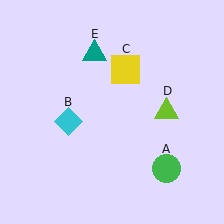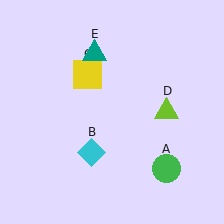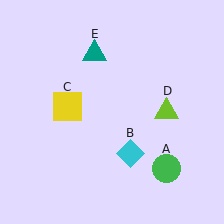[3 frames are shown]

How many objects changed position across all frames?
2 objects changed position: cyan diamond (object B), yellow square (object C).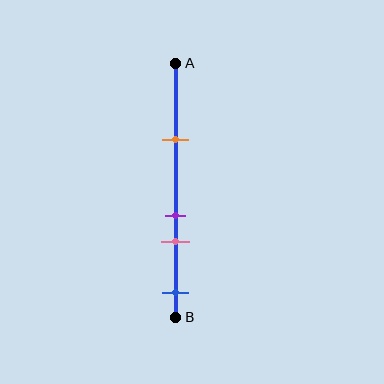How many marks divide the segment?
There are 4 marks dividing the segment.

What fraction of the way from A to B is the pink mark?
The pink mark is approximately 70% (0.7) of the way from A to B.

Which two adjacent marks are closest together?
The purple and pink marks are the closest adjacent pair.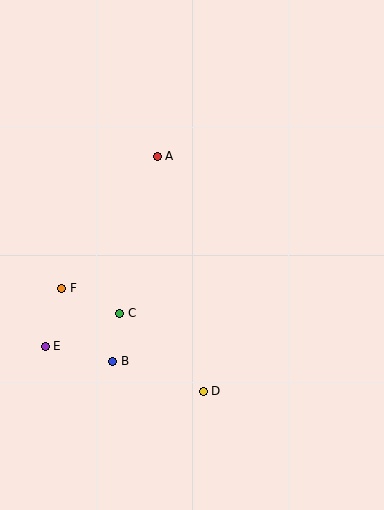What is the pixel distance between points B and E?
The distance between B and E is 69 pixels.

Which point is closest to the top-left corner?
Point A is closest to the top-left corner.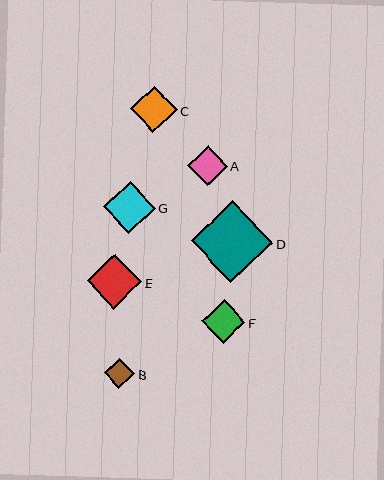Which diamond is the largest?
Diamond D is the largest with a size of approximately 82 pixels.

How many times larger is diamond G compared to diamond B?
Diamond G is approximately 1.7 times the size of diamond B.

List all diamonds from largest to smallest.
From largest to smallest: D, E, G, C, F, A, B.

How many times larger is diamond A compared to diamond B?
Diamond A is approximately 1.3 times the size of diamond B.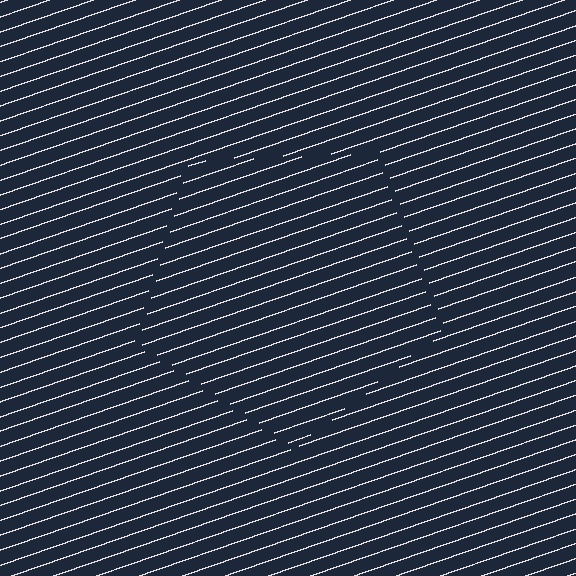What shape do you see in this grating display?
An illusory pentagon. The interior of the shape contains the same grating, shifted by half a period — the contour is defined by the phase discontinuity where line-ends from the inner and outer gratings abut.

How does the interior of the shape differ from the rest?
The interior of the shape contains the same grating, shifted by half a period — the contour is defined by the phase discontinuity where line-ends from the inner and outer gratings abut.